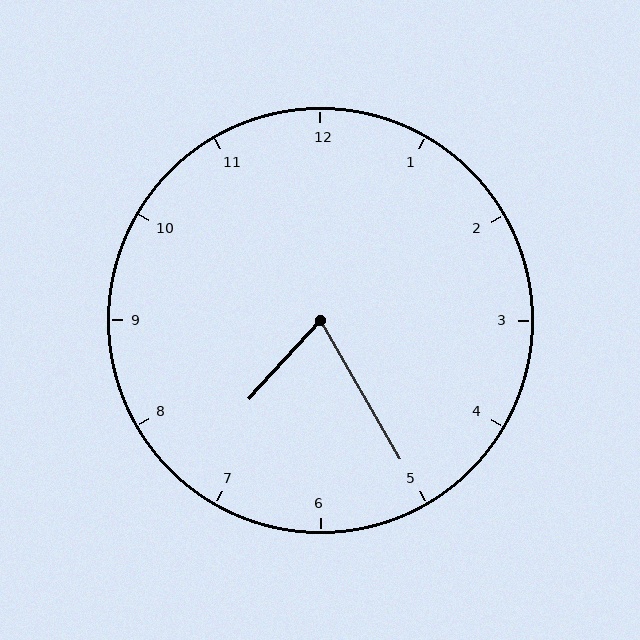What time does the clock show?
7:25.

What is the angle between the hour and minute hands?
Approximately 72 degrees.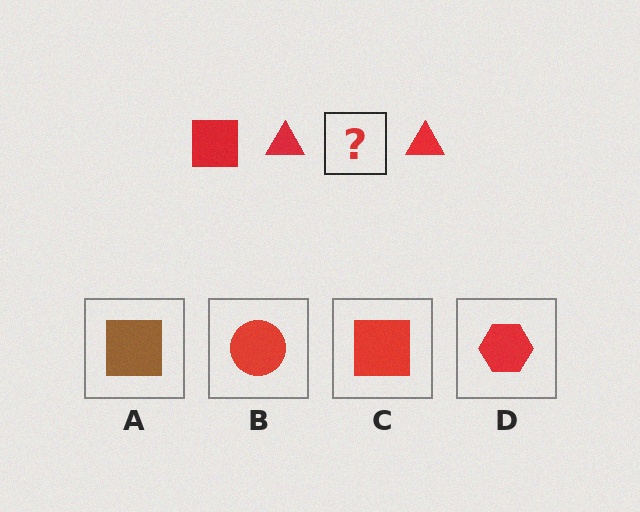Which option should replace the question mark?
Option C.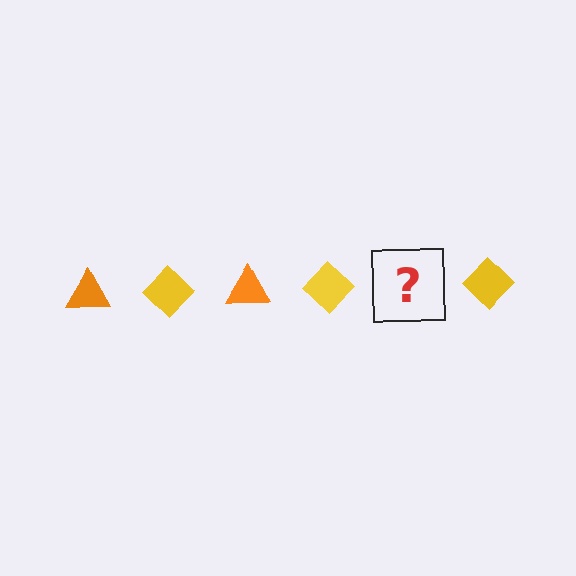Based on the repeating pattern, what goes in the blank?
The blank should be an orange triangle.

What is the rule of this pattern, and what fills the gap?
The rule is that the pattern alternates between orange triangle and yellow diamond. The gap should be filled with an orange triangle.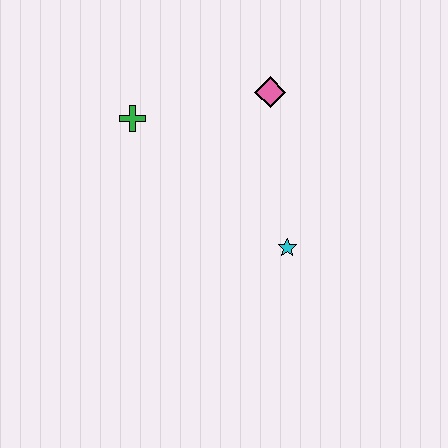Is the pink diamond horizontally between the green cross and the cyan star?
Yes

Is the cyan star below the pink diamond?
Yes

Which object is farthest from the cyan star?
The green cross is farthest from the cyan star.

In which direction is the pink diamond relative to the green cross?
The pink diamond is to the right of the green cross.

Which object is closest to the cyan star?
The pink diamond is closest to the cyan star.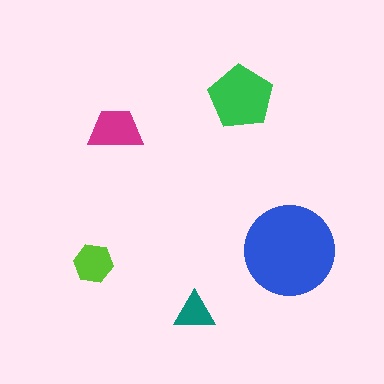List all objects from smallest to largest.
The teal triangle, the lime hexagon, the magenta trapezoid, the green pentagon, the blue circle.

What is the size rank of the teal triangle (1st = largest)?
5th.